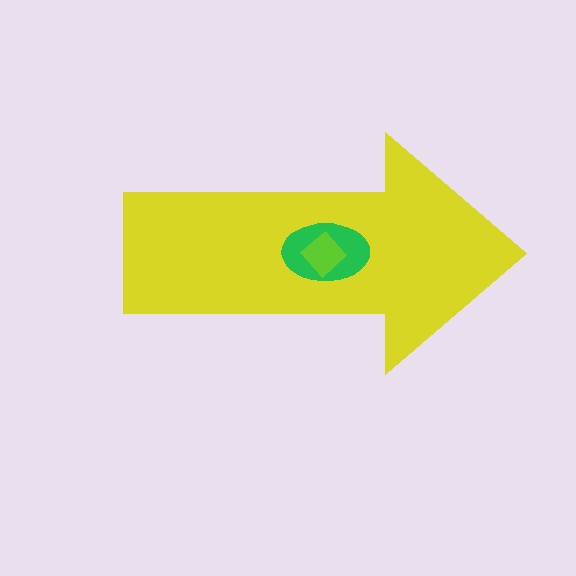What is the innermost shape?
The lime diamond.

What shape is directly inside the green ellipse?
The lime diamond.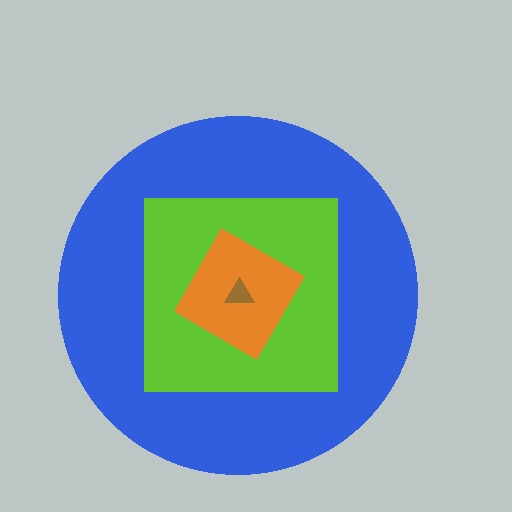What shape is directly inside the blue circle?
The lime square.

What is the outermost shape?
The blue circle.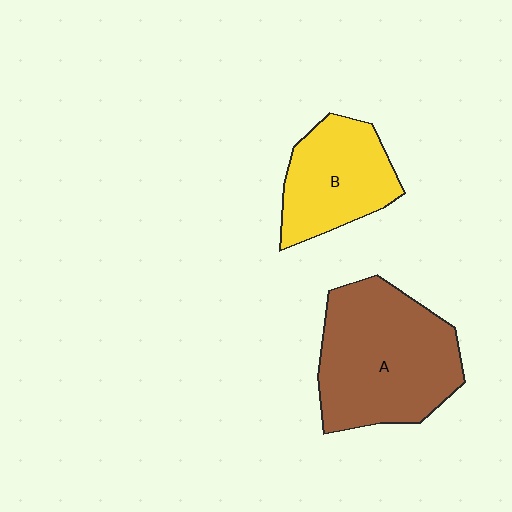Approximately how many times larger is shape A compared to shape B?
Approximately 1.6 times.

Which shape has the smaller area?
Shape B (yellow).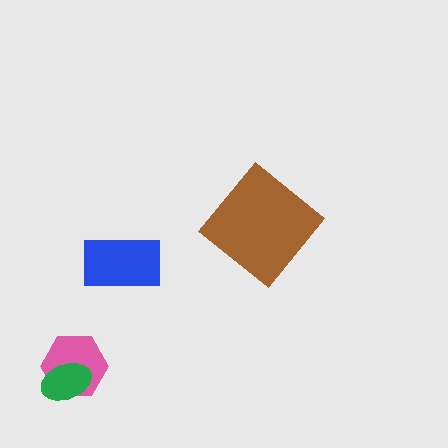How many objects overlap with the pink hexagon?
1 object overlaps with the pink hexagon.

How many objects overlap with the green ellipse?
1 object overlaps with the green ellipse.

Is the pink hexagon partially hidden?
Yes, it is partially covered by another shape.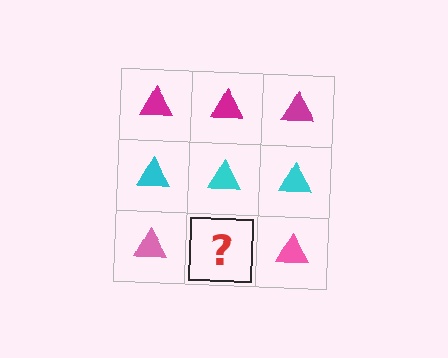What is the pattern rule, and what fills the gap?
The rule is that each row has a consistent color. The gap should be filled with a pink triangle.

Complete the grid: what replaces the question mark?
The question mark should be replaced with a pink triangle.